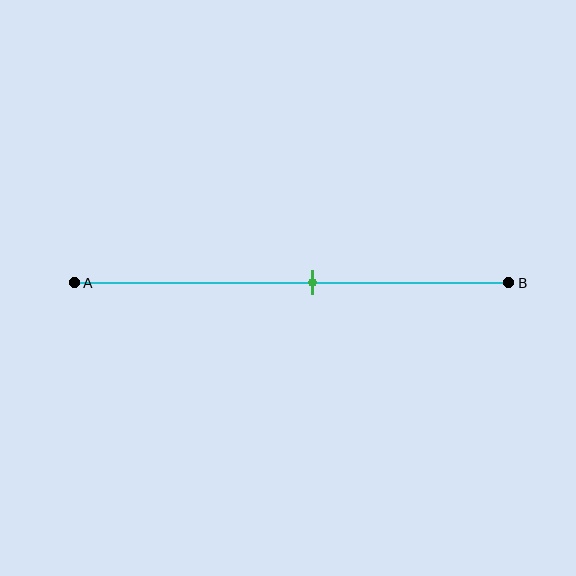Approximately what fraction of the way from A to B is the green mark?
The green mark is approximately 55% of the way from A to B.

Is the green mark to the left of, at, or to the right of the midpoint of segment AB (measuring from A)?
The green mark is to the right of the midpoint of segment AB.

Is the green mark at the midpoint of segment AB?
No, the mark is at about 55% from A, not at the 50% midpoint.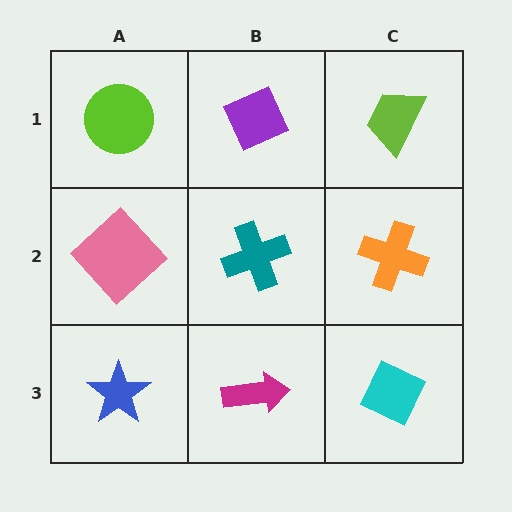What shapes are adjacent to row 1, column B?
A teal cross (row 2, column B), a lime circle (row 1, column A), a lime trapezoid (row 1, column C).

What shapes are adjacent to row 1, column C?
An orange cross (row 2, column C), a purple diamond (row 1, column B).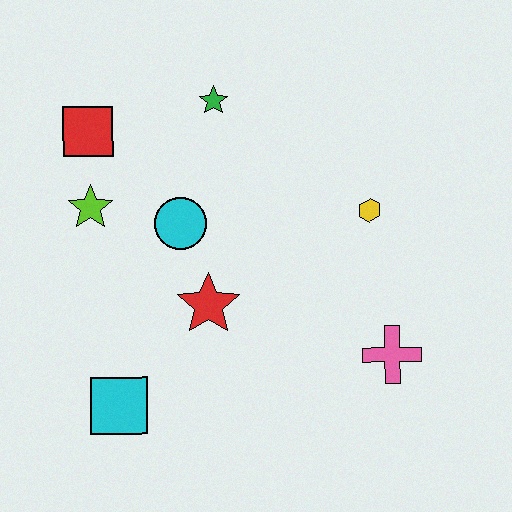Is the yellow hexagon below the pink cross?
No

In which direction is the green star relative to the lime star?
The green star is to the right of the lime star.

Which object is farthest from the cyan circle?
The pink cross is farthest from the cyan circle.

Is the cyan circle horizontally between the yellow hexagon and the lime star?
Yes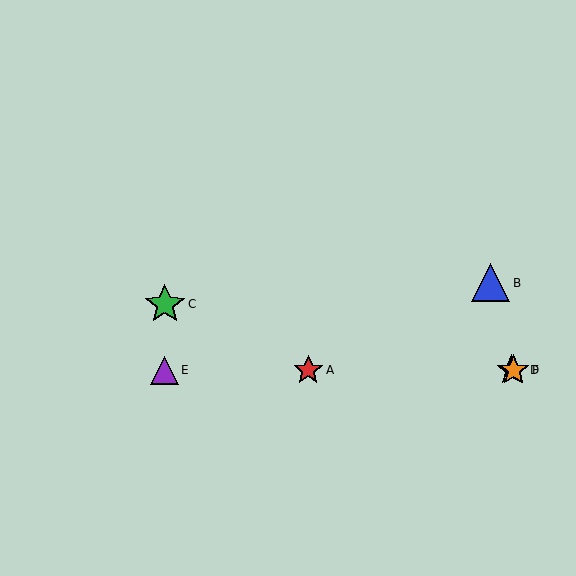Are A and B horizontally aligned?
No, A is at y≈370 and B is at y≈283.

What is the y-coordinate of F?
Object F is at y≈370.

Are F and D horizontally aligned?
Yes, both are at y≈370.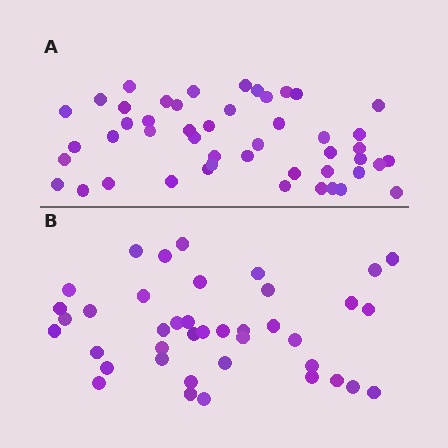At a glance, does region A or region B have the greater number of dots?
Region A (the top region) has more dots.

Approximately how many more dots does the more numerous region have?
Region A has roughly 8 or so more dots than region B.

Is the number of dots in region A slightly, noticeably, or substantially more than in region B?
Region A has only slightly more — the two regions are fairly close. The ratio is roughly 1.2 to 1.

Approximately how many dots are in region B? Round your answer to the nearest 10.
About 40 dots.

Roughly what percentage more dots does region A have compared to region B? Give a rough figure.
About 20% more.